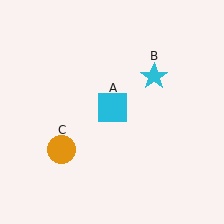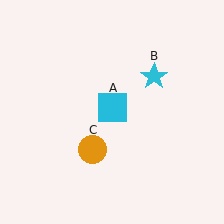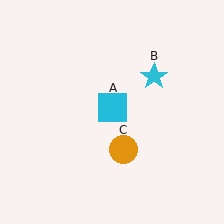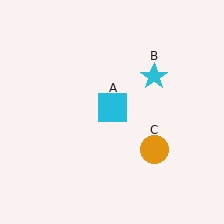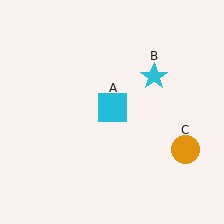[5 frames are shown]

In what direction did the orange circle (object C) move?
The orange circle (object C) moved right.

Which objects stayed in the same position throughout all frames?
Cyan square (object A) and cyan star (object B) remained stationary.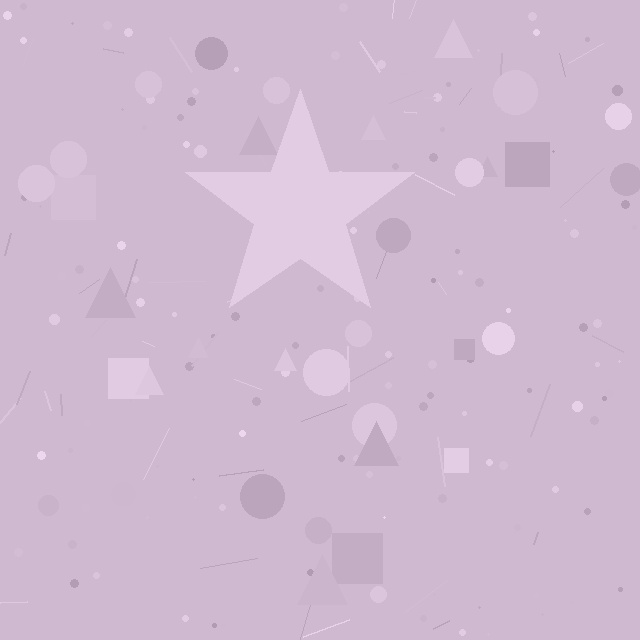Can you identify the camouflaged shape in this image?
The camouflaged shape is a star.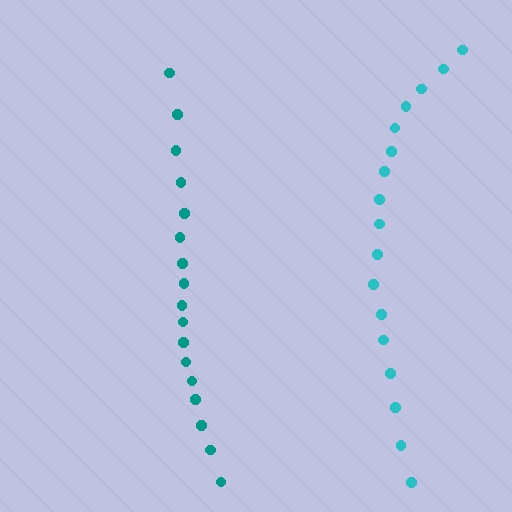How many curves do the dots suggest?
There are 2 distinct paths.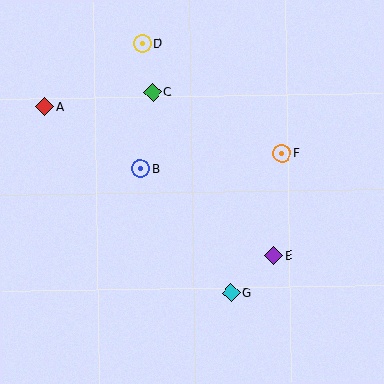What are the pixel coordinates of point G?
Point G is at (231, 293).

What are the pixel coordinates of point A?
Point A is at (44, 107).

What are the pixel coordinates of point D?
Point D is at (142, 44).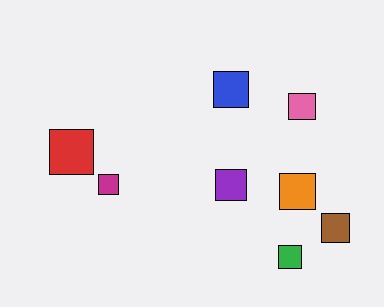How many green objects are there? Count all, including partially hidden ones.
There is 1 green object.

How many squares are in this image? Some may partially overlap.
There are 8 squares.